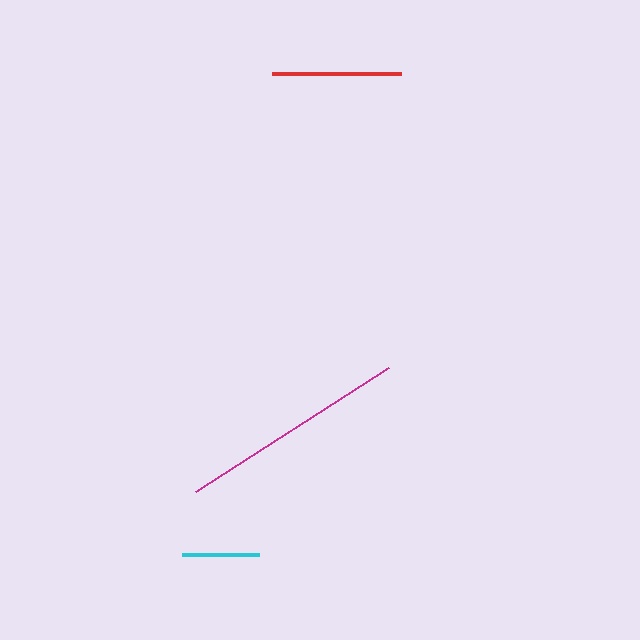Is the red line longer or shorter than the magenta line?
The magenta line is longer than the red line.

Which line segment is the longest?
The magenta line is the longest at approximately 229 pixels.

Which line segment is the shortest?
The cyan line is the shortest at approximately 77 pixels.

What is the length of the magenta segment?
The magenta segment is approximately 229 pixels long.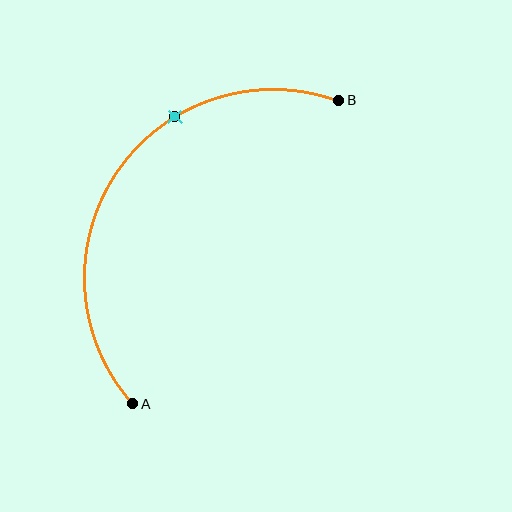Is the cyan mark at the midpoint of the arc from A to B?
No. The cyan mark lies on the arc but is closer to endpoint B. The arc midpoint would be at the point on the curve equidistant along the arc from both A and B.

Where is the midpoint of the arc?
The arc midpoint is the point on the curve farthest from the straight line joining A and B. It sits above and to the left of that line.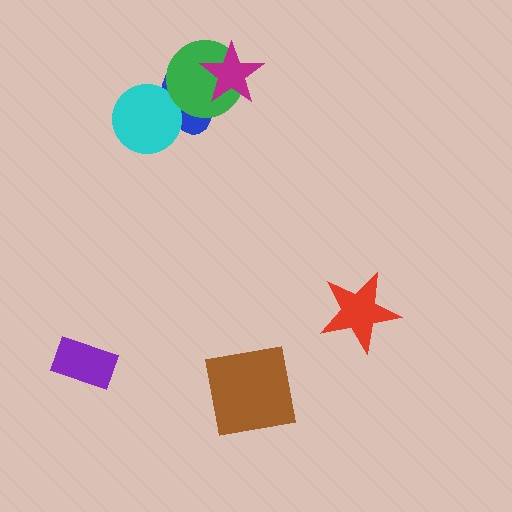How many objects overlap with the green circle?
2 objects overlap with the green circle.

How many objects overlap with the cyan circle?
1 object overlaps with the cyan circle.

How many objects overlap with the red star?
0 objects overlap with the red star.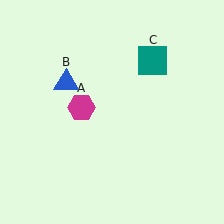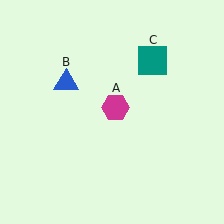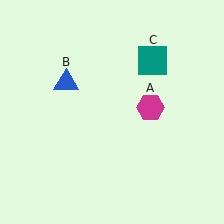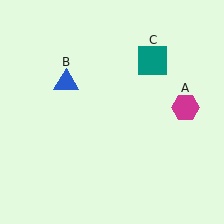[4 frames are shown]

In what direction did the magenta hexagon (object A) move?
The magenta hexagon (object A) moved right.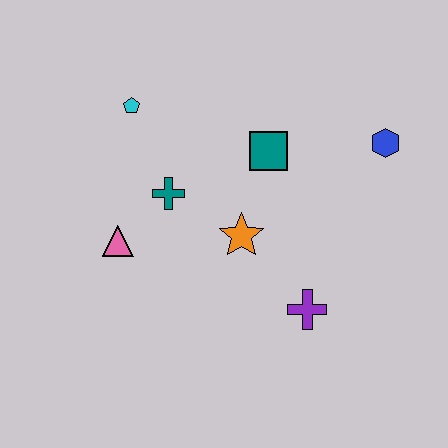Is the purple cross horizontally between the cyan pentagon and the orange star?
No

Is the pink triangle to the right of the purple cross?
No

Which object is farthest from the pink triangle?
The blue hexagon is farthest from the pink triangle.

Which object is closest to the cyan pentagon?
The teal cross is closest to the cyan pentagon.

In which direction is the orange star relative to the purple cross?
The orange star is above the purple cross.